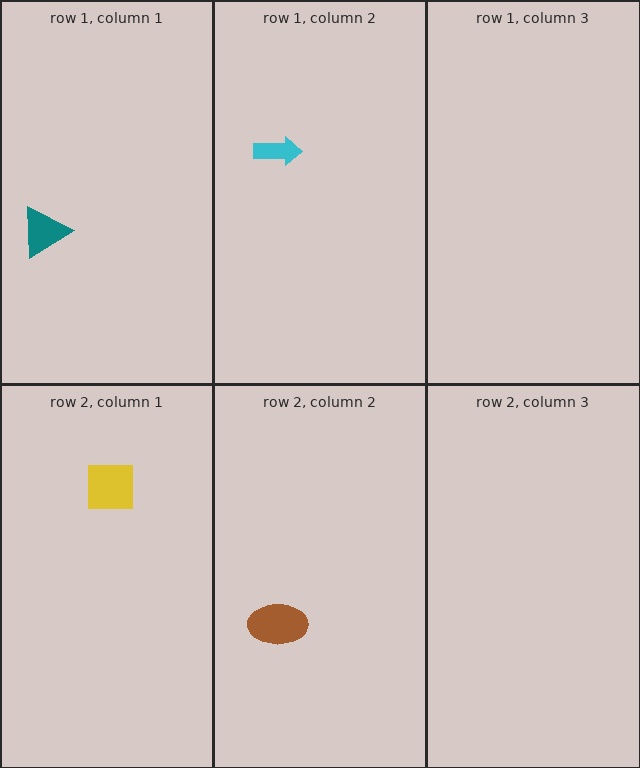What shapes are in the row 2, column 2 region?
The brown ellipse.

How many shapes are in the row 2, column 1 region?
1.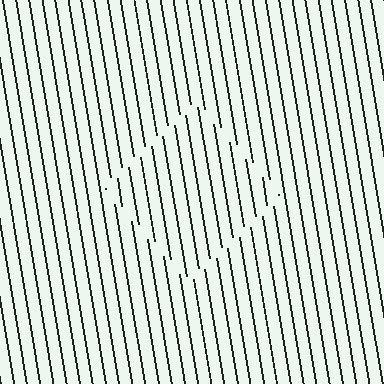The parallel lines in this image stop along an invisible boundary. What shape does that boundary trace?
An illusory square. The interior of the shape contains the same grating, shifted by half a period — the contour is defined by the phase discontinuity where line-ends from the inner and outer gratings abut.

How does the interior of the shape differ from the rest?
The interior of the shape contains the same grating, shifted by half a period — the contour is defined by the phase discontinuity where line-ends from the inner and outer gratings abut.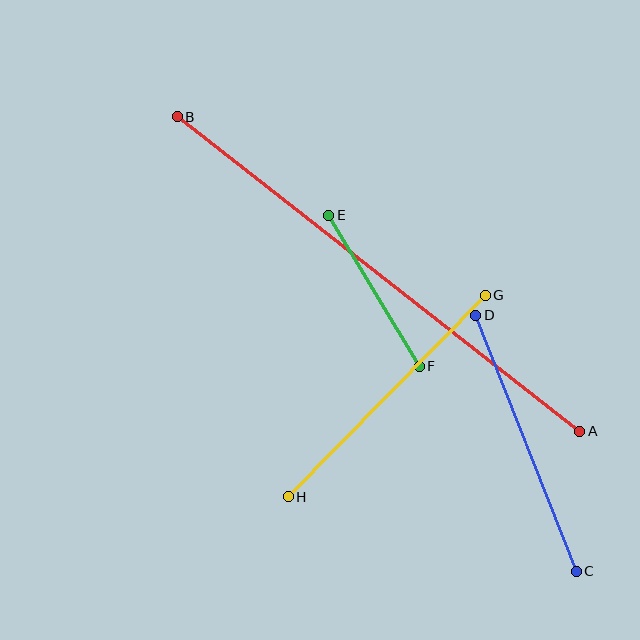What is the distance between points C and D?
The distance is approximately 275 pixels.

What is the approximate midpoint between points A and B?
The midpoint is at approximately (378, 274) pixels.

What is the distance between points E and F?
The distance is approximately 176 pixels.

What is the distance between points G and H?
The distance is approximately 282 pixels.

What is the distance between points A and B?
The distance is approximately 511 pixels.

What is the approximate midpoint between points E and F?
The midpoint is at approximately (374, 291) pixels.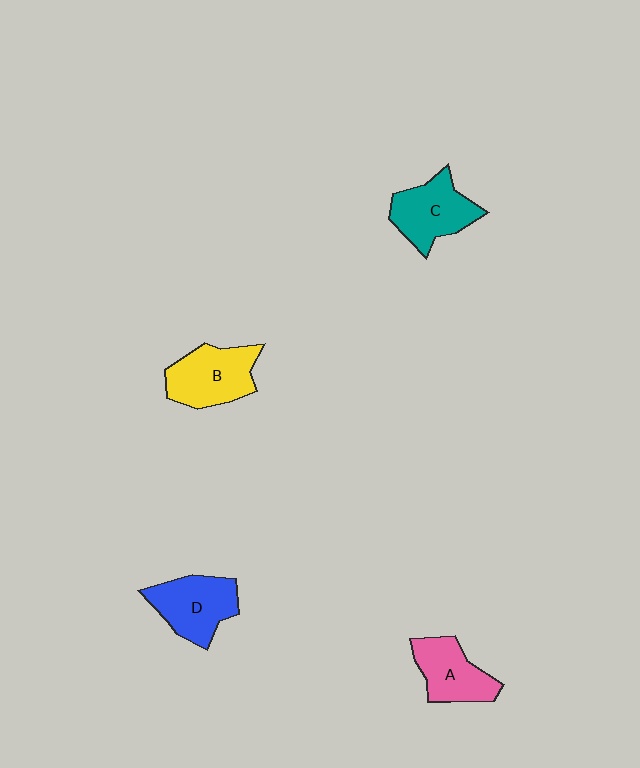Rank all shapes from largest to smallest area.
From largest to smallest: B (yellow), D (blue), C (teal), A (pink).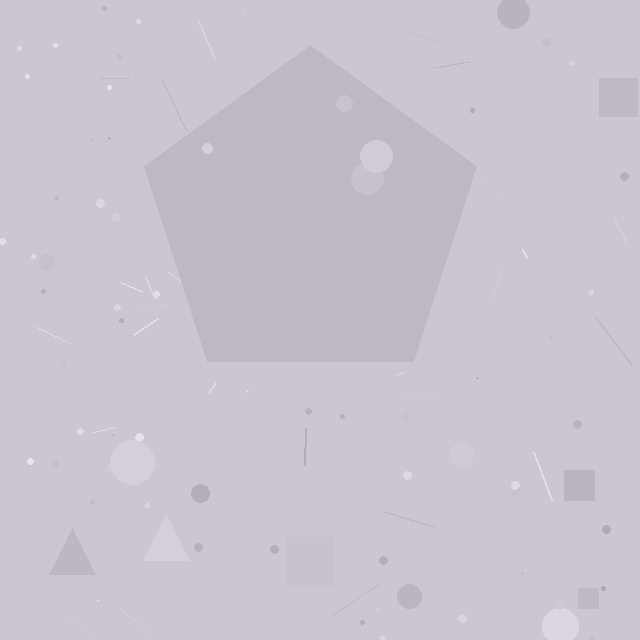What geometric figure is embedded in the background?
A pentagon is embedded in the background.